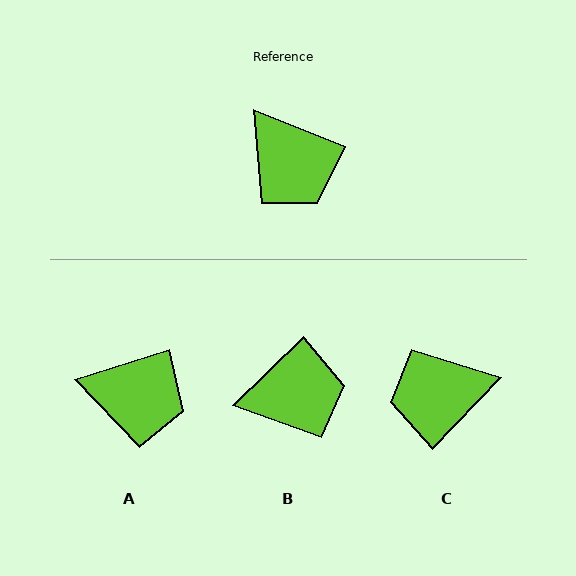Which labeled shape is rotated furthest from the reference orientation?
C, about 112 degrees away.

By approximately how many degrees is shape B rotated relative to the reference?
Approximately 66 degrees counter-clockwise.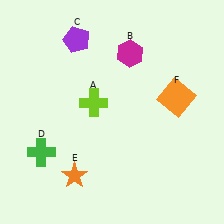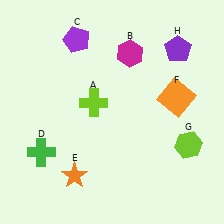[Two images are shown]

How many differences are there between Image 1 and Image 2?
There are 2 differences between the two images.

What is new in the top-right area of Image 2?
A purple pentagon (H) was added in the top-right area of Image 2.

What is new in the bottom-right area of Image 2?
A lime hexagon (G) was added in the bottom-right area of Image 2.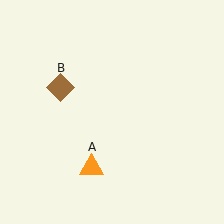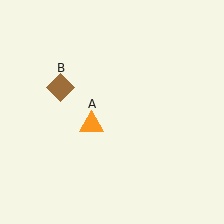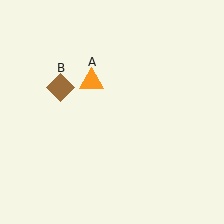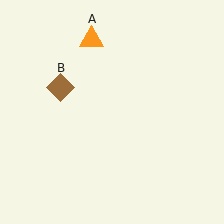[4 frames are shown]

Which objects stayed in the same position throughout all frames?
Brown diamond (object B) remained stationary.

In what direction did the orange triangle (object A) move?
The orange triangle (object A) moved up.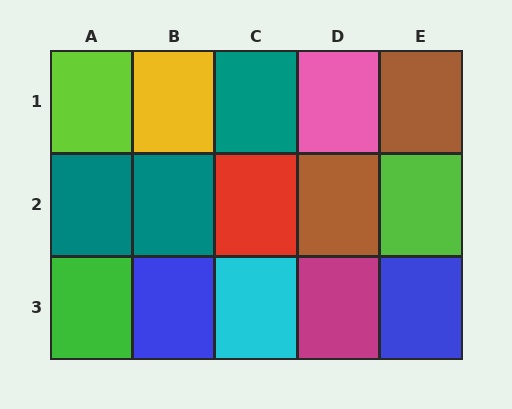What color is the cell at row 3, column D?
Magenta.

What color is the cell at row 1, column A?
Lime.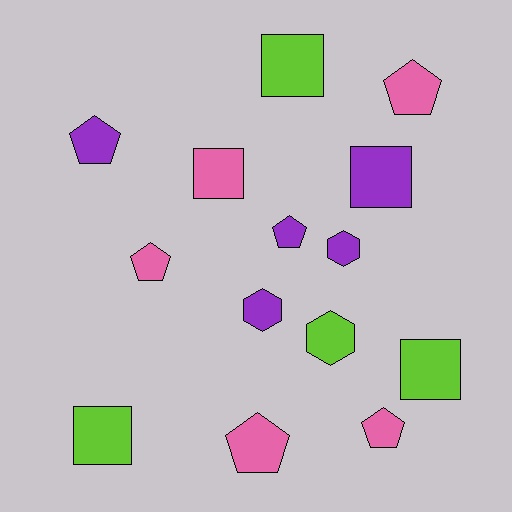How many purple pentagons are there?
There are 2 purple pentagons.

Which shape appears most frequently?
Pentagon, with 6 objects.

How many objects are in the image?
There are 14 objects.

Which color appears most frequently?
Purple, with 5 objects.